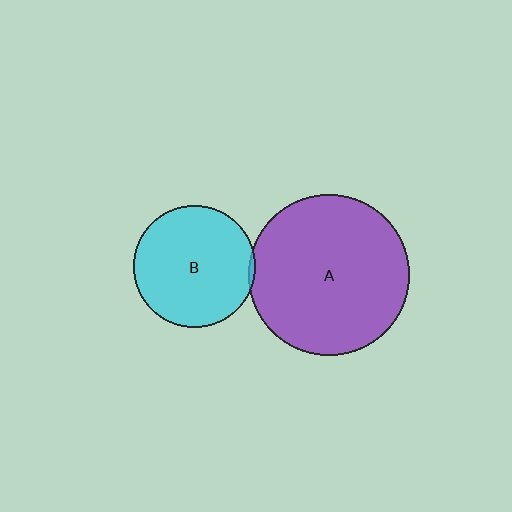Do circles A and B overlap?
Yes.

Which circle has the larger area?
Circle A (purple).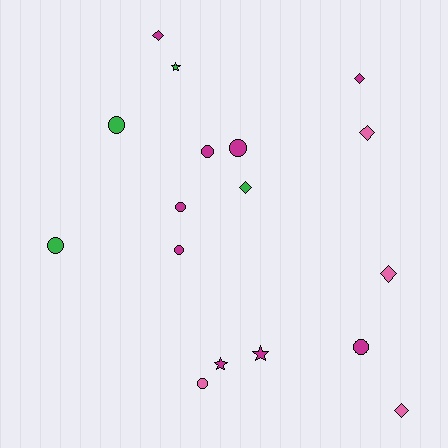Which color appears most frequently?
Magenta, with 9 objects.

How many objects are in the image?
There are 17 objects.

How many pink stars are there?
There are no pink stars.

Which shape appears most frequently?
Circle, with 8 objects.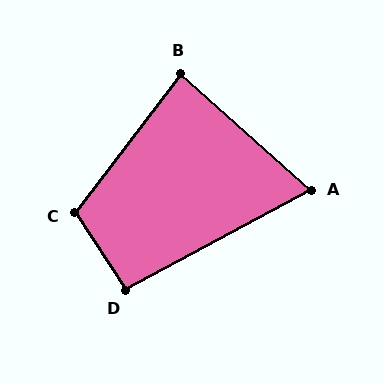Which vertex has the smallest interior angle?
A, at approximately 70 degrees.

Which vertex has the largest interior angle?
C, at approximately 110 degrees.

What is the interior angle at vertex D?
Approximately 95 degrees (approximately right).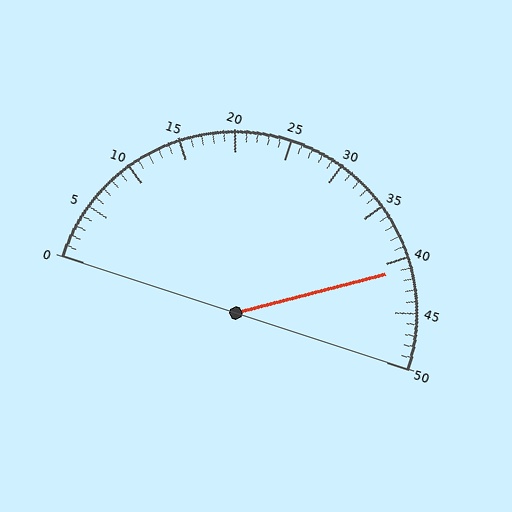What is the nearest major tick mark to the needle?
The nearest major tick mark is 40.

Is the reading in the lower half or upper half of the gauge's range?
The reading is in the upper half of the range (0 to 50).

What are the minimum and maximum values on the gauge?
The gauge ranges from 0 to 50.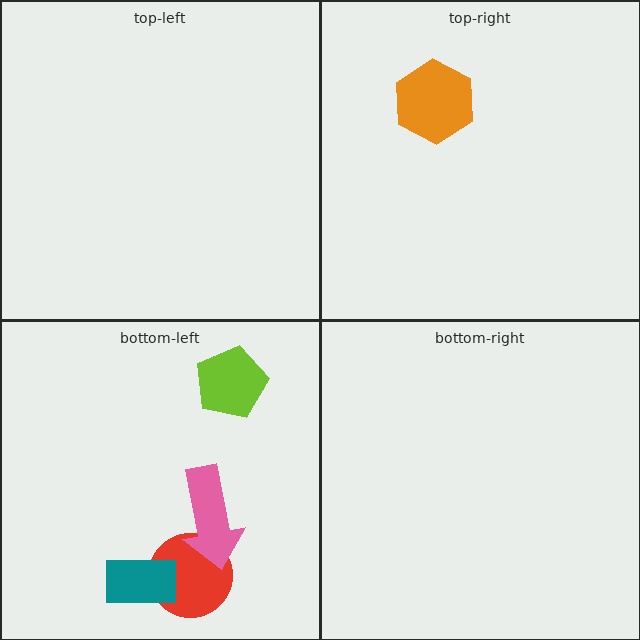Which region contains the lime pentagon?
The bottom-left region.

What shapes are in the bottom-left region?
The red circle, the pink arrow, the teal rectangle, the lime pentagon.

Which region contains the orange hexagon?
The top-right region.